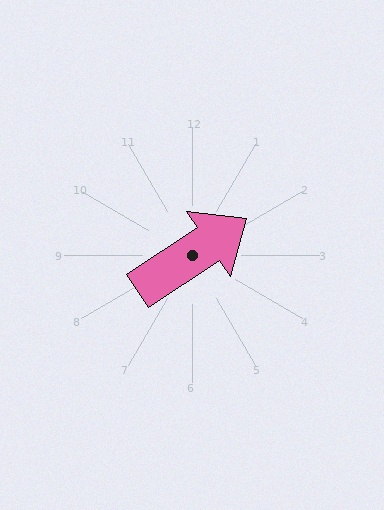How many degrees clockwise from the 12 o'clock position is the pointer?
Approximately 57 degrees.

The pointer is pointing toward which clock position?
Roughly 2 o'clock.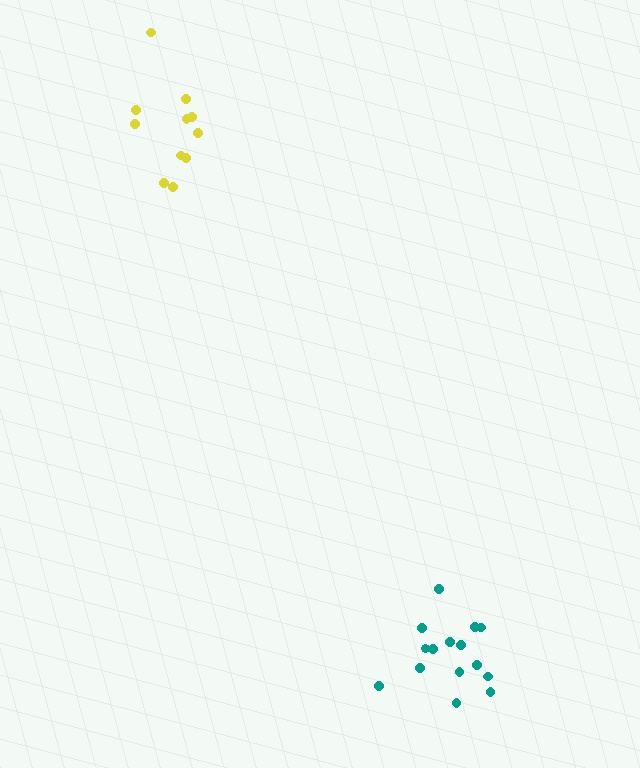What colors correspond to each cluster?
The clusters are colored: yellow, teal.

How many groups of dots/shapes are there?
There are 2 groups.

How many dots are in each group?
Group 1: 11 dots, Group 2: 15 dots (26 total).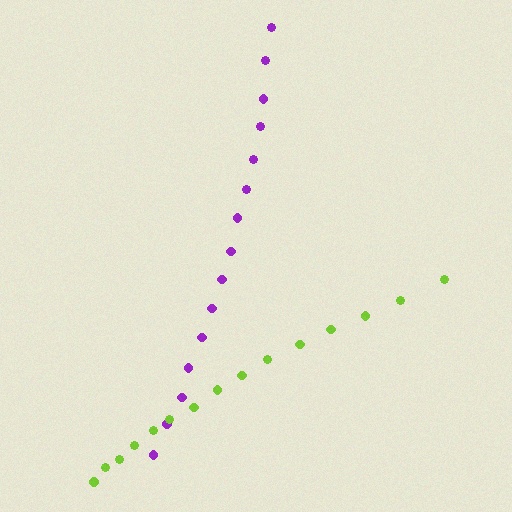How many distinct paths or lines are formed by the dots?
There are 2 distinct paths.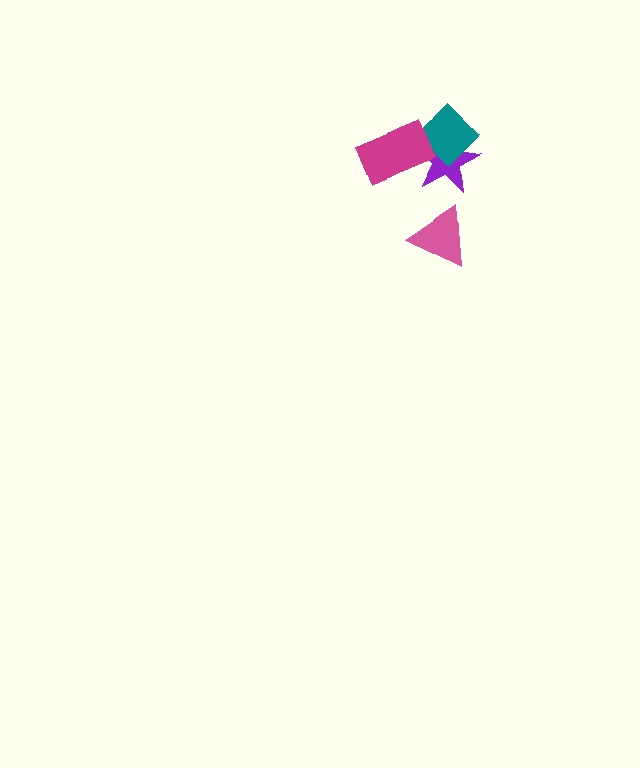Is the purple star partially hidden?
Yes, it is partially covered by another shape.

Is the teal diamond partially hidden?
Yes, it is partially covered by another shape.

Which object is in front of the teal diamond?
The magenta rectangle is in front of the teal diamond.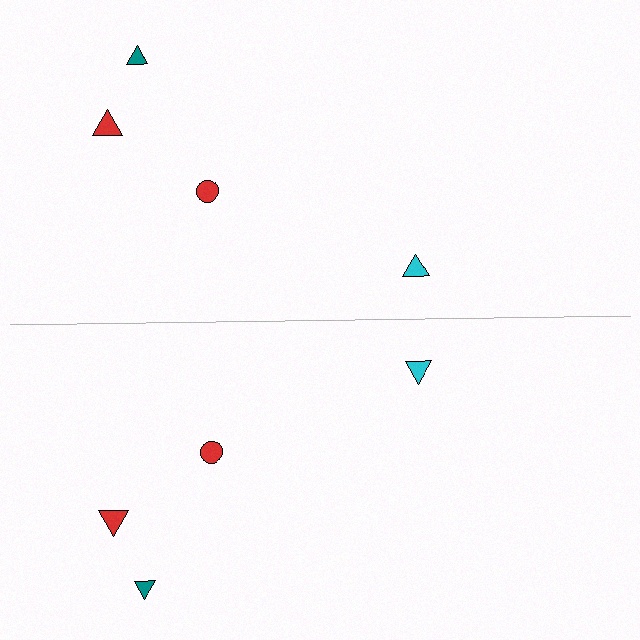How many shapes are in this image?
There are 8 shapes in this image.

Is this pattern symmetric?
Yes, this pattern has bilateral (reflection) symmetry.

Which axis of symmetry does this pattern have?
The pattern has a horizontal axis of symmetry running through the center of the image.